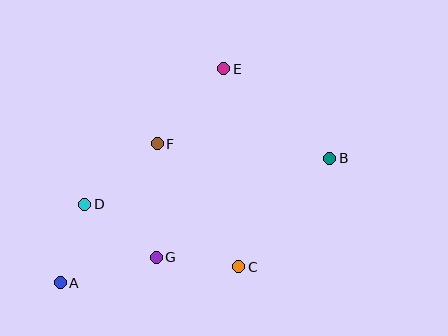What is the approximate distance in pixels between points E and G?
The distance between E and G is approximately 200 pixels.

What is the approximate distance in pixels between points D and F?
The distance between D and F is approximately 95 pixels.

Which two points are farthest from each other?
Points A and B are farthest from each other.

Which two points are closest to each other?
Points A and D are closest to each other.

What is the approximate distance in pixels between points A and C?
The distance between A and C is approximately 179 pixels.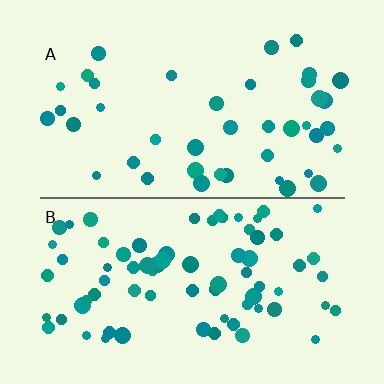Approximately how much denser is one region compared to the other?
Approximately 1.8× — region B over region A.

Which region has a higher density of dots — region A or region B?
B (the bottom).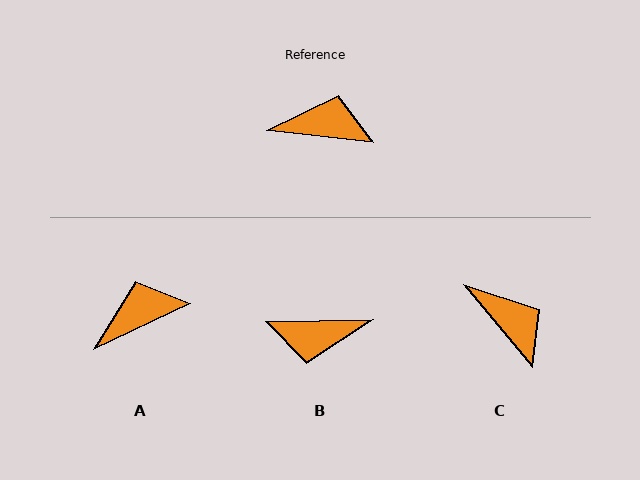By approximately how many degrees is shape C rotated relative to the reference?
Approximately 44 degrees clockwise.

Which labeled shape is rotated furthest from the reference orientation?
B, about 173 degrees away.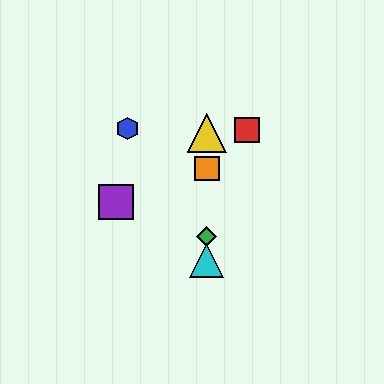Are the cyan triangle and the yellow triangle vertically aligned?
Yes, both are at x≈207.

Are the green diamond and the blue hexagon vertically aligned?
No, the green diamond is at x≈207 and the blue hexagon is at x≈127.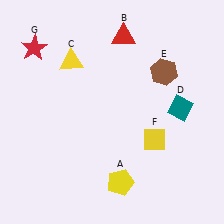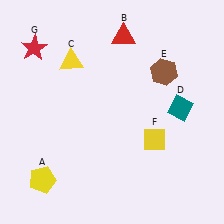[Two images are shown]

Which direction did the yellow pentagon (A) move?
The yellow pentagon (A) moved left.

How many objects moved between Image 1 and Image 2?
1 object moved between the two images.